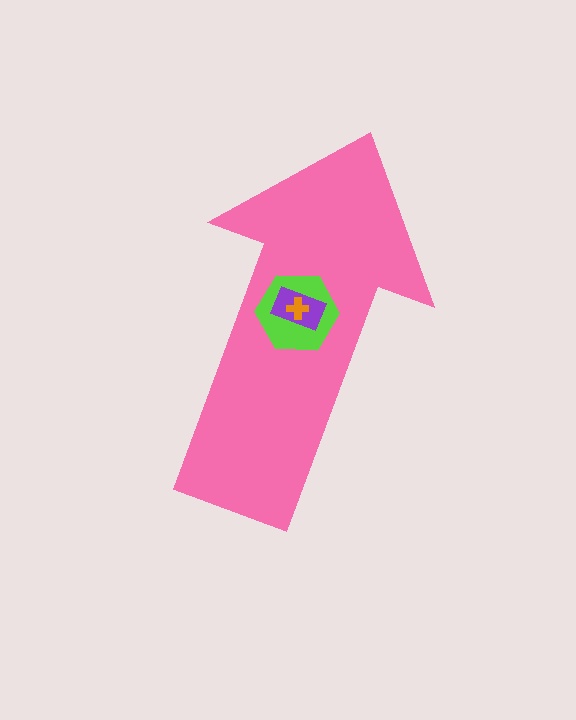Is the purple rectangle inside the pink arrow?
Yes.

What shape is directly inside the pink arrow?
The lime hexagon.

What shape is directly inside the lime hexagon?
The purple rectangle.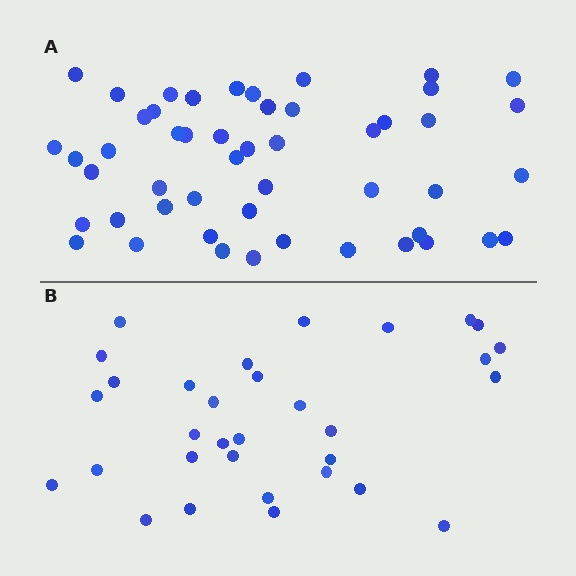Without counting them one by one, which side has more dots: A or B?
Region A (the top region) has more dots.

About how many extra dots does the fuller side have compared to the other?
Region A has approximately 20 more dots than region B.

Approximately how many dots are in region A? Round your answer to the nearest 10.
About 50 dots.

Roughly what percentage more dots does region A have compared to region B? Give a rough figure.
About 55% more.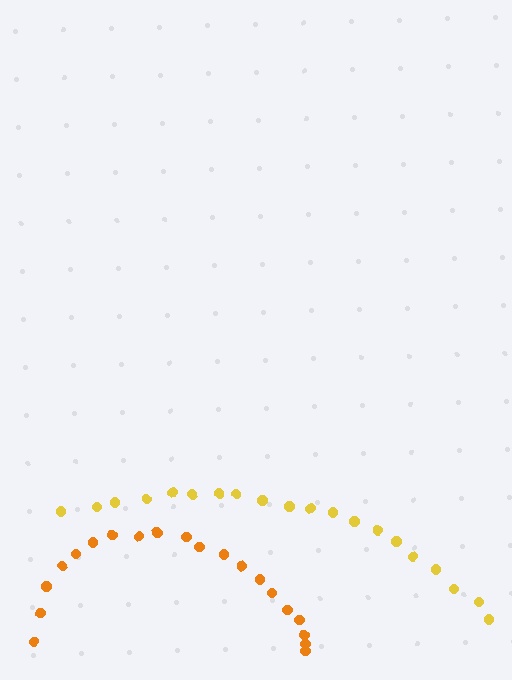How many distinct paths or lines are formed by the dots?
There are 2 distinct paths.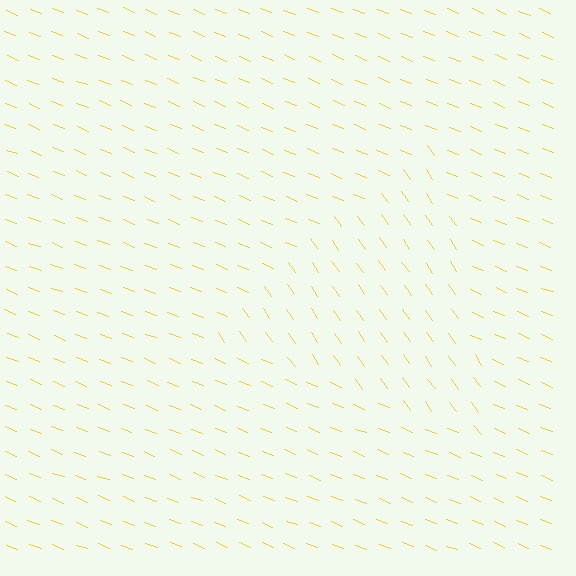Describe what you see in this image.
The image is filled with small yellow line segments. A triangle region in the image has lines oriented differently from the surrounding lines, creating a visible texture boundary.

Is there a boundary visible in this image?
Yes, there is a texture boundary formed by a change in line orientation.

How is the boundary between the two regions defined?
The boundary is defined purely by a change in line orientation (approximately 34 degrees difference). All lines are the same color and thickness.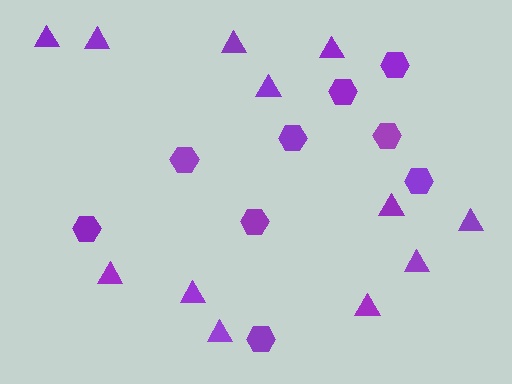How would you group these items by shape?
There are 2 groups: one group of hexagons (9) and one group of triangles (12).